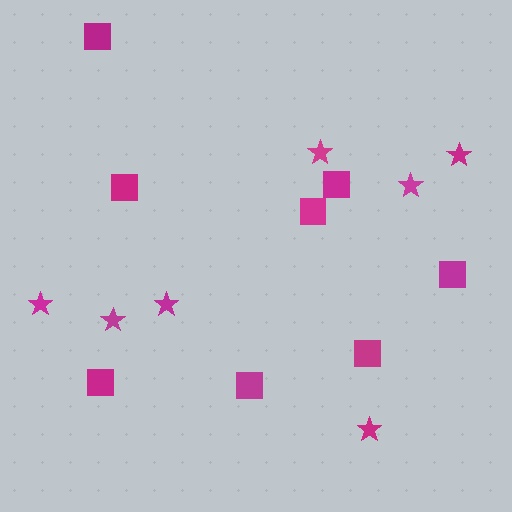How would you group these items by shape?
There are 2 groups: one group of squares (8) and one group of stars (7).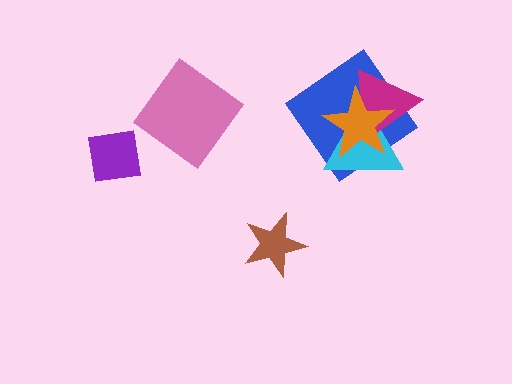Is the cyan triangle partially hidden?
Yes, it is partially covered by another shape.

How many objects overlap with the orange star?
3 objects overlap with the orange star.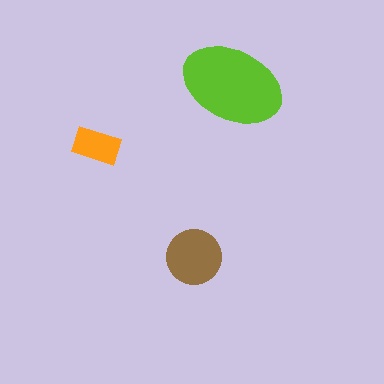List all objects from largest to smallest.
The lime ellipse, the brown circle, the orange rectangle.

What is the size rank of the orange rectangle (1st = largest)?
3rd.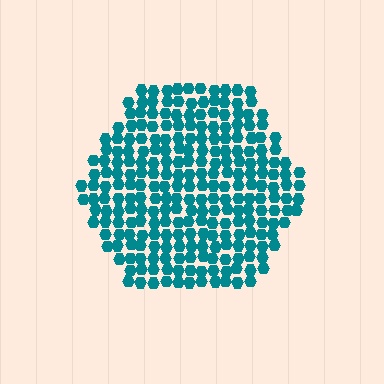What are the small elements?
The small elements are hexagons.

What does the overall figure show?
The overall figure shows a hexagon.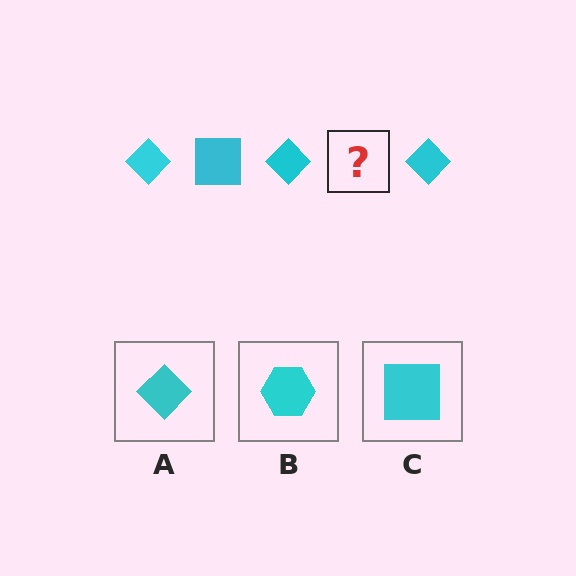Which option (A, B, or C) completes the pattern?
C.